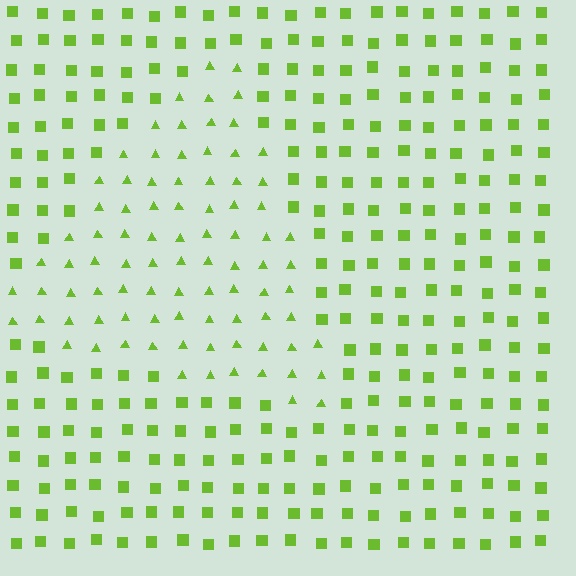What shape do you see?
I see a triangle.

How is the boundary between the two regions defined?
The boundary is defined by a change in element shape: triangles inside vs. squares outside. All elements share the same color and spacing.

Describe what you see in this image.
The image is filled with small lime elements arranged in a uniform grid. A triangle-shaped region contains triangles, while the surrounding area contains squares. The boundary is defined purely by the change in element shape.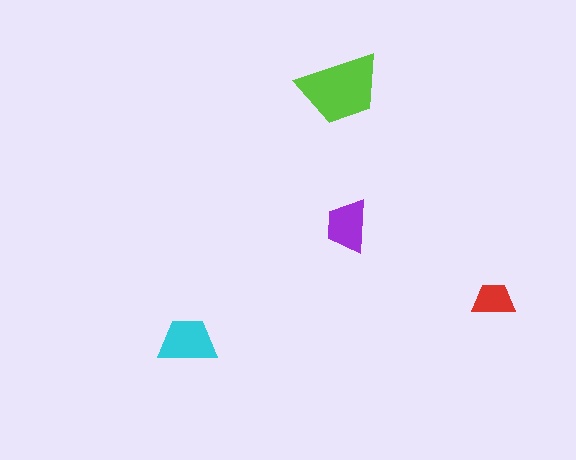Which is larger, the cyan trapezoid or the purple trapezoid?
The cyan one.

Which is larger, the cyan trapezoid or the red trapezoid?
The cyan one.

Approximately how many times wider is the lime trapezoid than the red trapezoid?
About 2 times wider.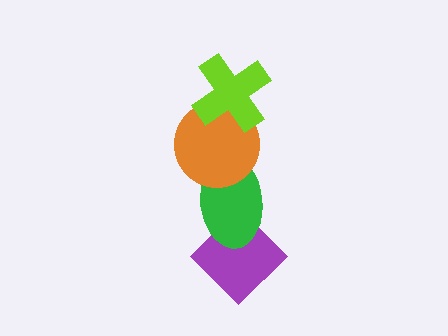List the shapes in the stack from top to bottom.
From top to bottom: the lime cross, the orange circle, the green ellipse, the purple diamond.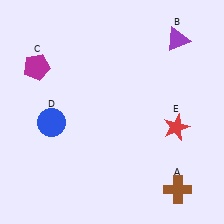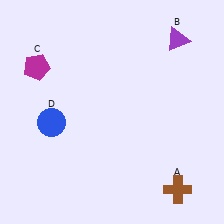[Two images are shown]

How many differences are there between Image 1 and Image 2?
There is 1 difference between the two images.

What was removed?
The red star (E) was removed in Image 2.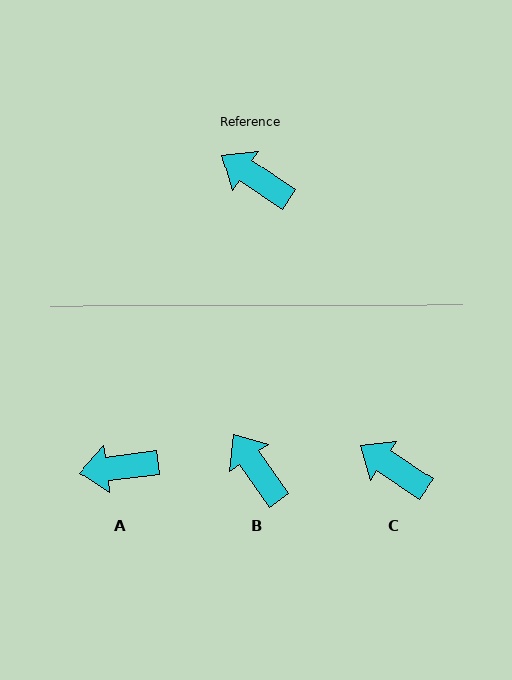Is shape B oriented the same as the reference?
No, it is off by about 21 degrees.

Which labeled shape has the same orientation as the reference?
C.